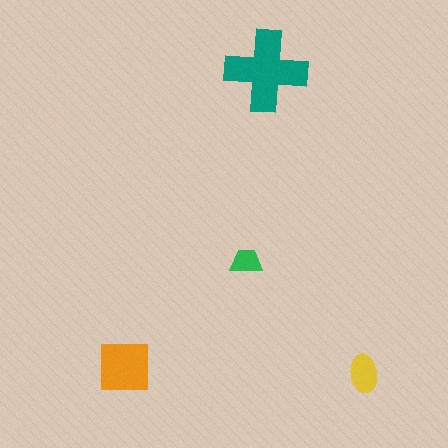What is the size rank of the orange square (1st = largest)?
2nd.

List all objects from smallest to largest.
The green trapezoid, the yellow ellipse, the orange square, the teal cross.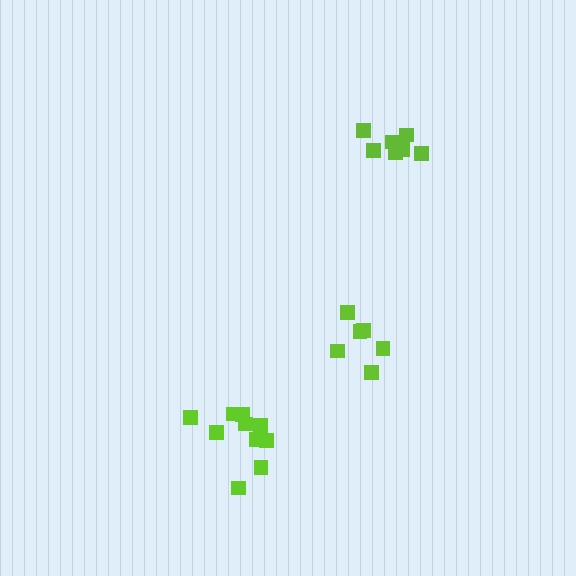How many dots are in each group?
Group 1: 10 dots, Group 2: 7 dots, Group 3: 6 dots (23 total).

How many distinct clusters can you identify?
There are 3 distinct clusters.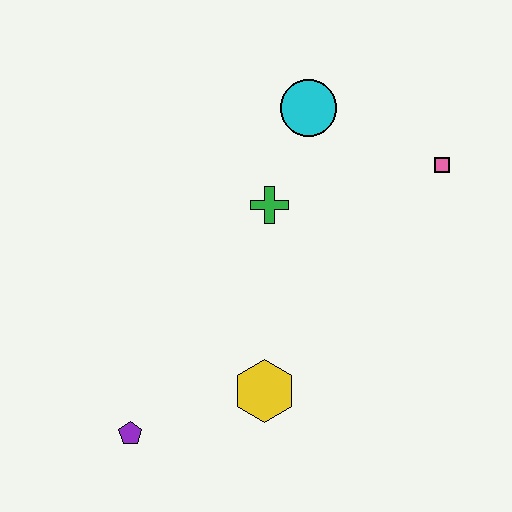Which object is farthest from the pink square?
The purple pentagon is farthest from the pink square.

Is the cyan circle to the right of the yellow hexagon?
Yes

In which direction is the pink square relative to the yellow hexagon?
The pink square is above the yellow hexagon.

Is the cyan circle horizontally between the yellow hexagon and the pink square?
Yes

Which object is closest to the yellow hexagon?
The purple pentagon is closest to the yellow hexagon.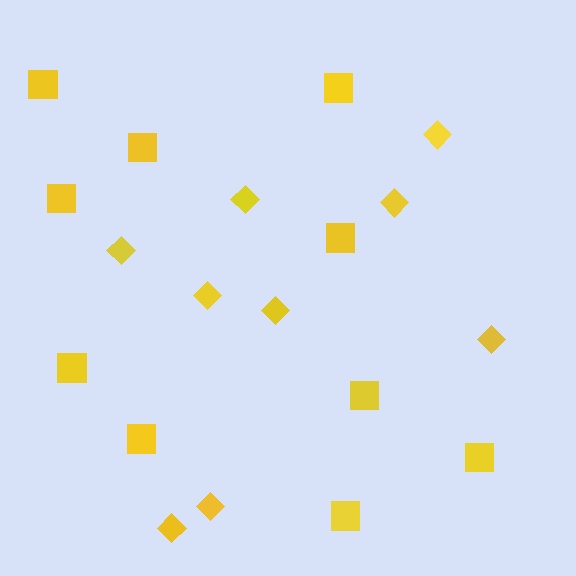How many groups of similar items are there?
There are 2 groups: one group of squares (10) and one group of diamonds (9).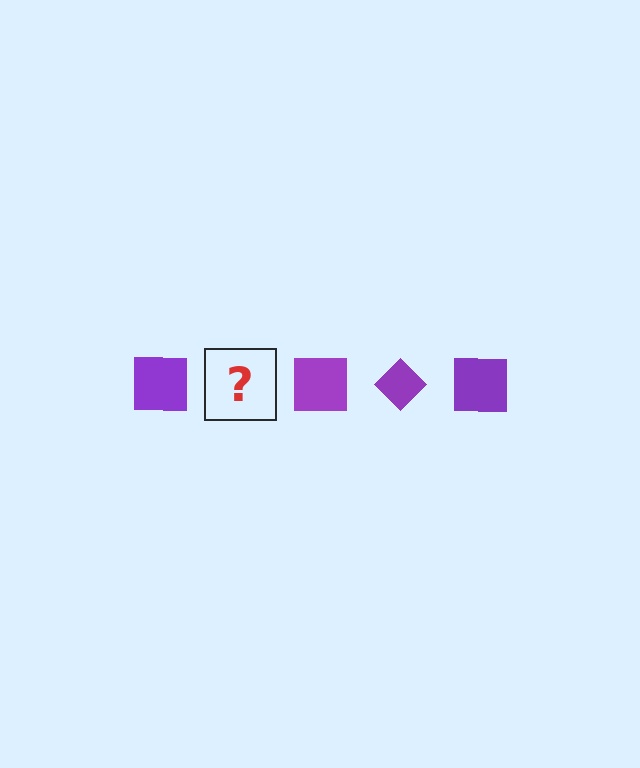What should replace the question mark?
The question mark should be replaced with a purple diamond.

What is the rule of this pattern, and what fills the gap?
The rule is that the pattern cycles through square, diamond shapes in purple. The gap should be filled with a purple diamond.